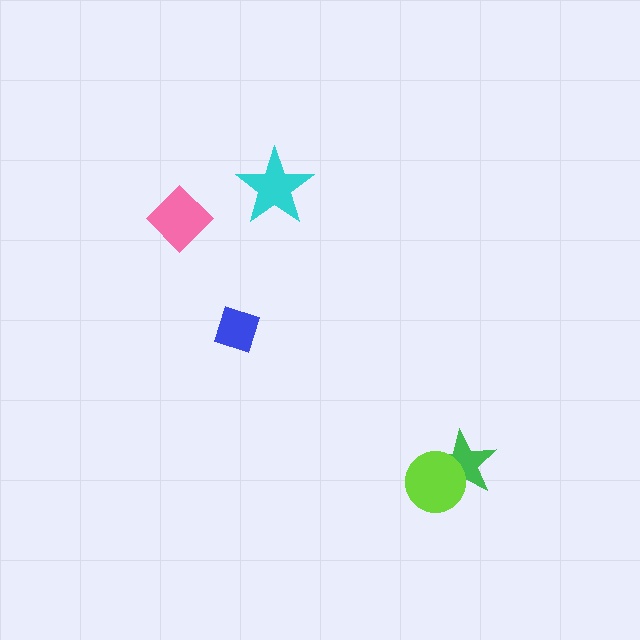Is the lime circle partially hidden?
No, no other shape covers it.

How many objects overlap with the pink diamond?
0 objects overlap with the pink diamond.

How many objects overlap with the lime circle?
1 object overlaps with the lime circle.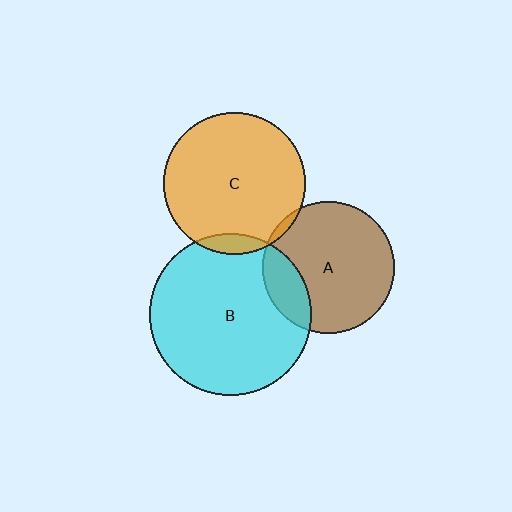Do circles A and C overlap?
Yes.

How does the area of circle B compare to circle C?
Approximately 1.3 times.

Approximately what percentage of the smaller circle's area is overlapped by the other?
Approximately 5%.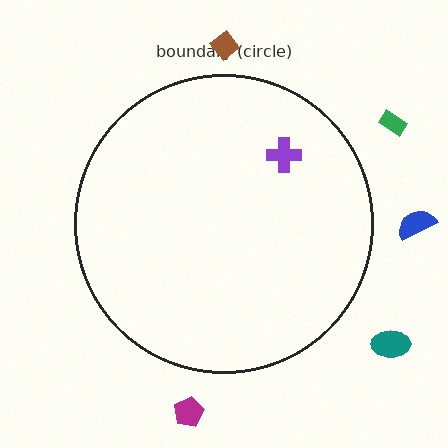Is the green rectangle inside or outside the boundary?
Outside.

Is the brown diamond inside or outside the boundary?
Outside.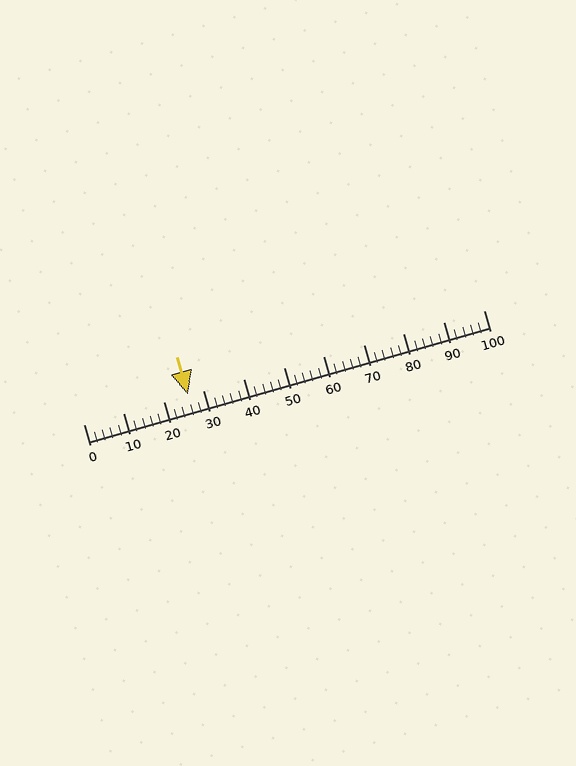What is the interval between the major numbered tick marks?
The major tick marks are spaced 10 units apart.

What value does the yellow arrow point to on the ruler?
The yellow arrow points to approximately 26.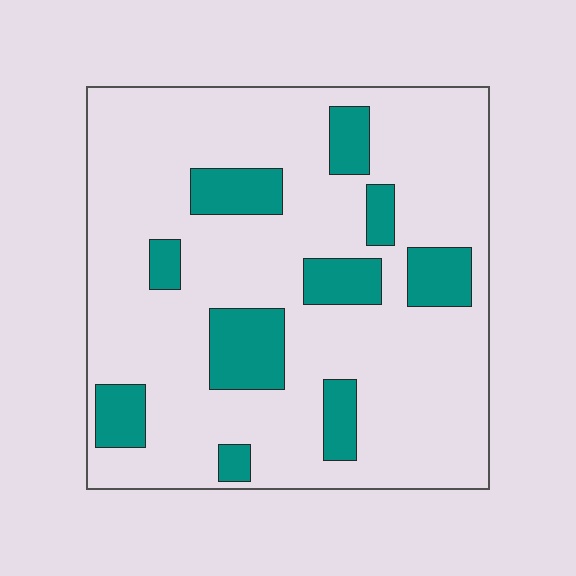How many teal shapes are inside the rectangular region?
10.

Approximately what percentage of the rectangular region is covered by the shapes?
Approximately 20%.